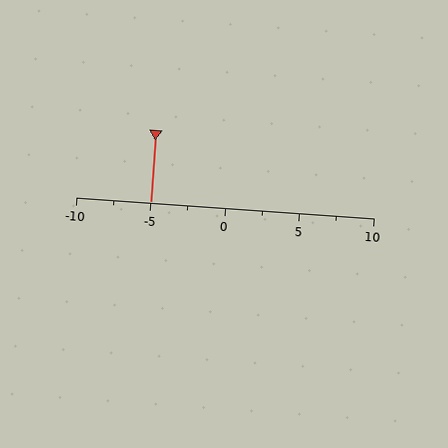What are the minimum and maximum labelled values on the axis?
The axis runs from -10 to 10.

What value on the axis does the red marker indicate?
The marker indicates approximately -5.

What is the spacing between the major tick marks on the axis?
The major ticks are spaced 5 apart.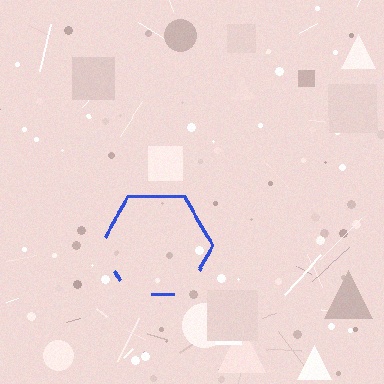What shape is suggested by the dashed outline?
The dashed outline suggests a hexagon.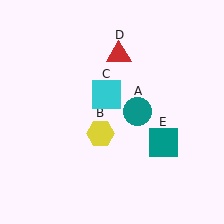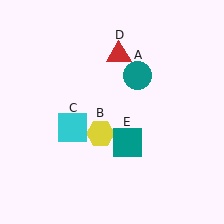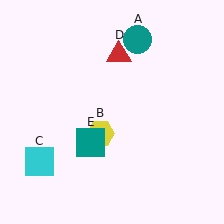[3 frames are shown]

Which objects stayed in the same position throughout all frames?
Yellow hexagon (object B) and red triangle (object D) remained stationary.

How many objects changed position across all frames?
3 objects changed position: teal circle (object A), cyan square (object C), teal square (object E).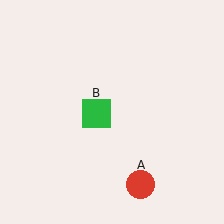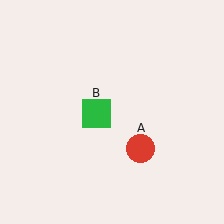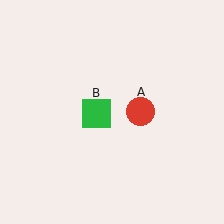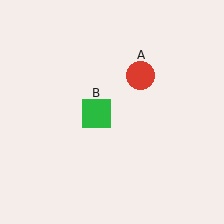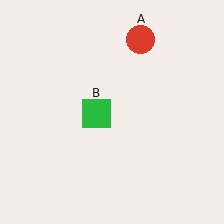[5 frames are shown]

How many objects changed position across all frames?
1 object changed position: red circle (object A).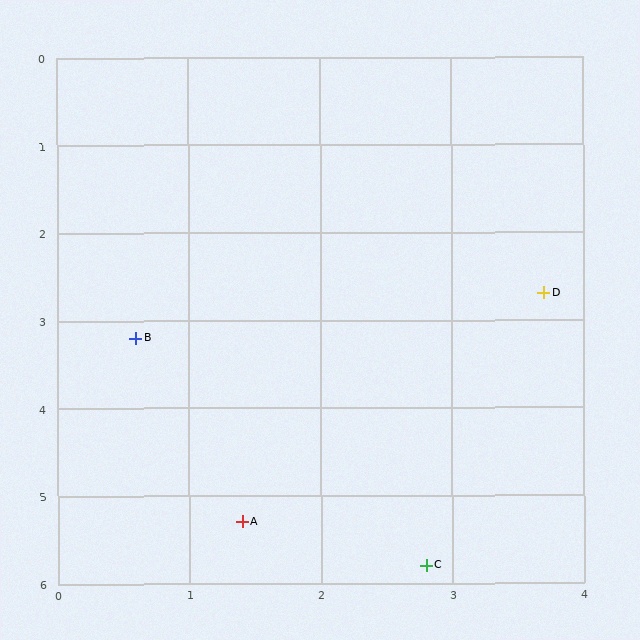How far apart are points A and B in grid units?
Points A and B are about 2.2 grid units apart.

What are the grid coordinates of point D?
Point D is at approximately (3.7, 2.7).